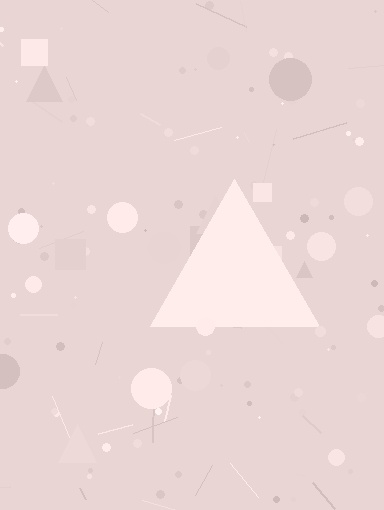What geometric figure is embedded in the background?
A triangle is embedded in the background.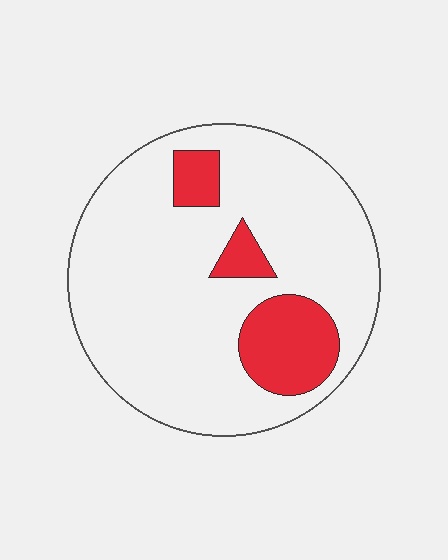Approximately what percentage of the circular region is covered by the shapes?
Approximately 15%.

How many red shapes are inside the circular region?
3.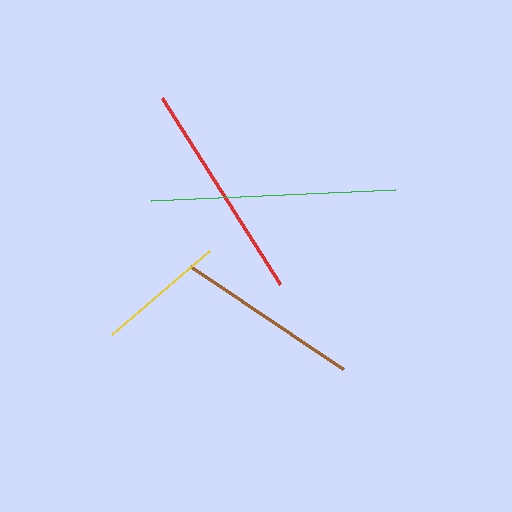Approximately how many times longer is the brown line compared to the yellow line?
The brown line is approximately 1.4 times the length of the yellow line.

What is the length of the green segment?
The green segment is approximately 244 pixels long.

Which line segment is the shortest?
The yellow line is the shortest at approximately 129 pixels.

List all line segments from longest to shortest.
From longest to shortest: green, red, brown, yellow.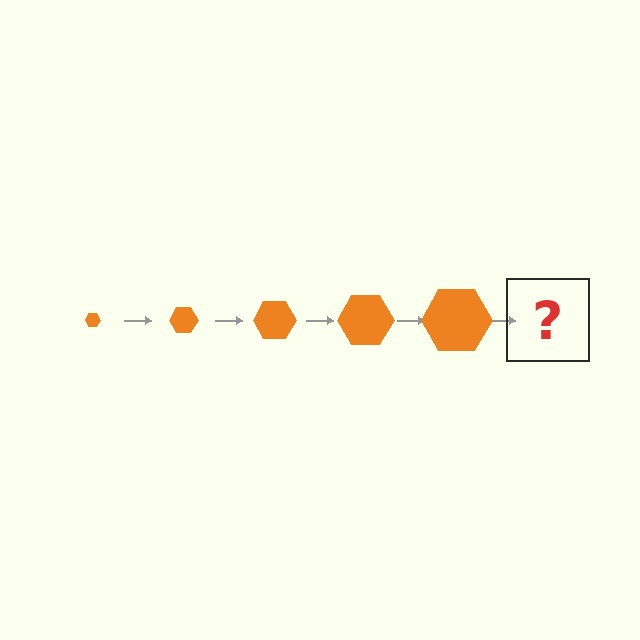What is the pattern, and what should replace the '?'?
The pattern is that the hexagon gets progressively larger each step. The '?' should be an orange hexagon, larger than the previous one.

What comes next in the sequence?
The next element should be an orange hexagon, larger than the previous one.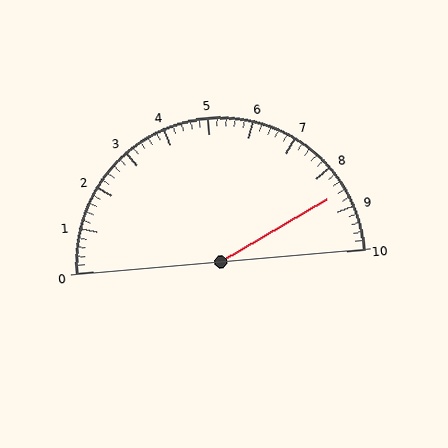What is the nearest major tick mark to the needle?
The nearest major tick mark is 9.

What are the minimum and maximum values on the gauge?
The gauge ranges from 0 to 10.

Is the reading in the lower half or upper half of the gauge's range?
The reading is in the upper half of the range (0 to 10).